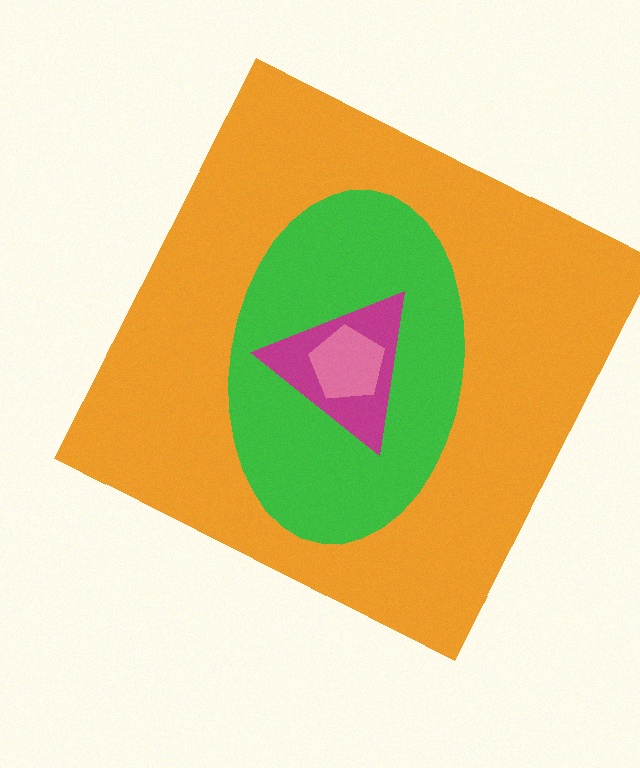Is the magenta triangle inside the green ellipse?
Yes.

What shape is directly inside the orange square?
The green ellipse.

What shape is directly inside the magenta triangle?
The pink pentagon.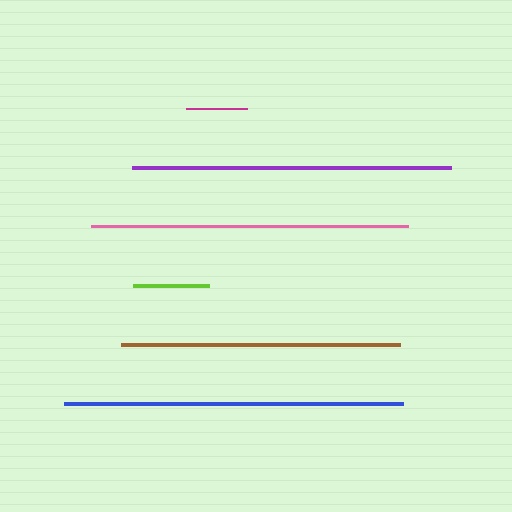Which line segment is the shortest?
The magenta line is the shortest at approximately 61 pixels.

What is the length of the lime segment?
The lime segment is approximately 76 pixels long.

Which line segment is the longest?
The blue line is the longest at approximately 339 pixels.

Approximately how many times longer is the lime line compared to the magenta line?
The lime line is approximately 1.2 times the length of the magenta line.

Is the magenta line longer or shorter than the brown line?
The brown line is longer than the magenta line.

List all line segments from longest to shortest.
From longest to shortest: blue, purple, pink, brown, lime, magenta.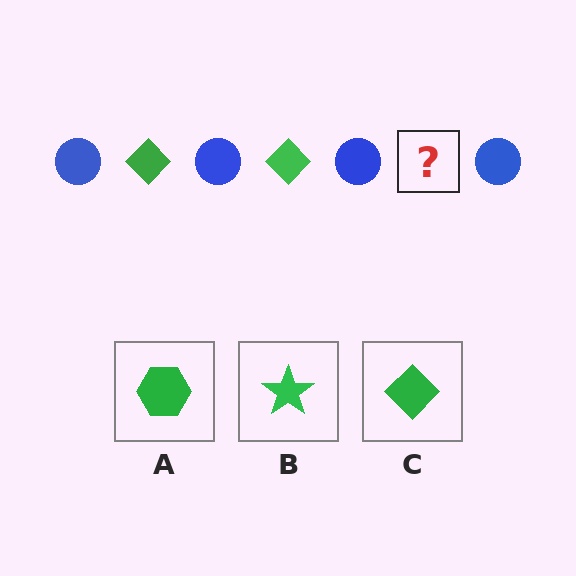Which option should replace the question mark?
Option C.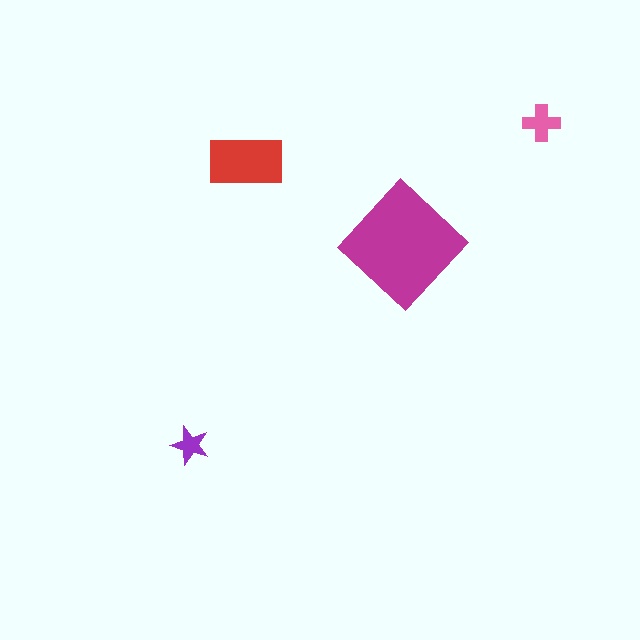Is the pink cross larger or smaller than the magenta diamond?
Smaller.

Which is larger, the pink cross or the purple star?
The pink cross.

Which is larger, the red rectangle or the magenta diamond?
The magenta diamond.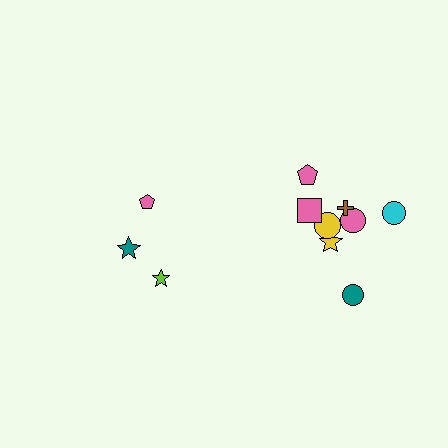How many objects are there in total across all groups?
There are 11 objects.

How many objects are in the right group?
There are 8 objects.